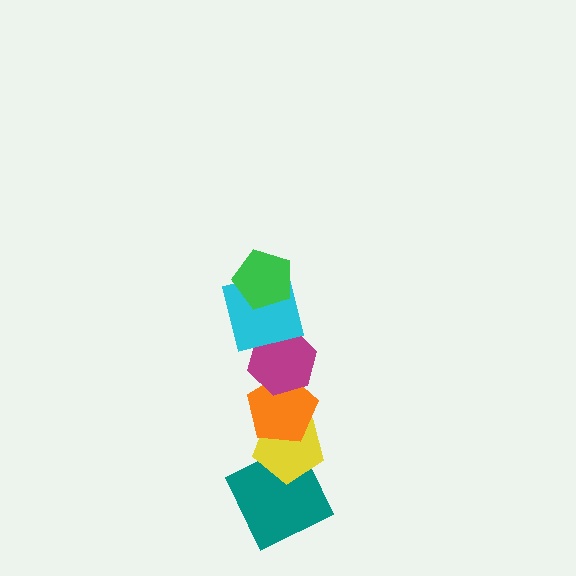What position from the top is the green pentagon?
The green pentagon is 1st from the top.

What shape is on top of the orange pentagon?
The magenta hexagon is on top of the orange pentagon.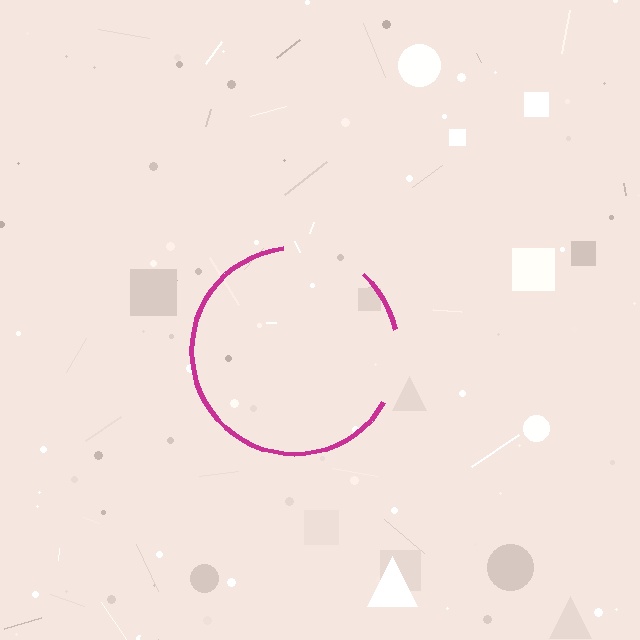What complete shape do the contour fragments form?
The contour fragments form a circle.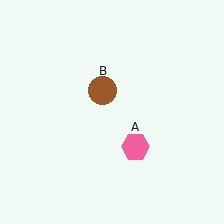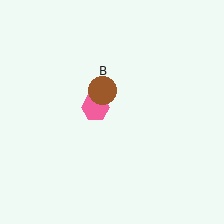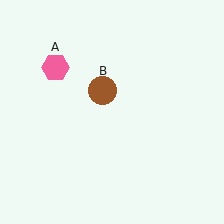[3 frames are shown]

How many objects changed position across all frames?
1 object changed position: pink hexagon (object A).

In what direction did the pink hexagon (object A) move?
The pink hexagon (object A) moved up and to the left.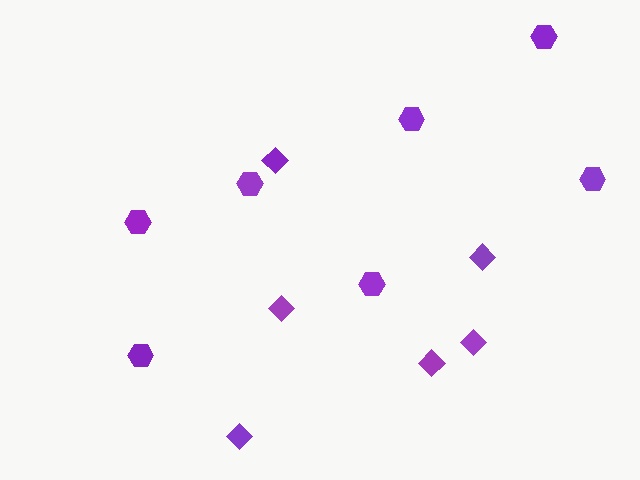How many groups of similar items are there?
There are 2 groups: one group of diamonds (6) and one group of hexagons (7).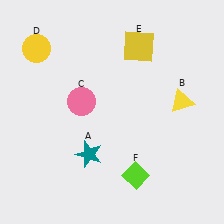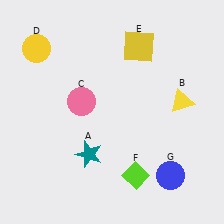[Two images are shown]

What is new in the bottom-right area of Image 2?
A blue circle (G) was added in the bottom-right area of Image 2.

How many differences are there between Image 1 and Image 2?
There is 1 difference between the two images.